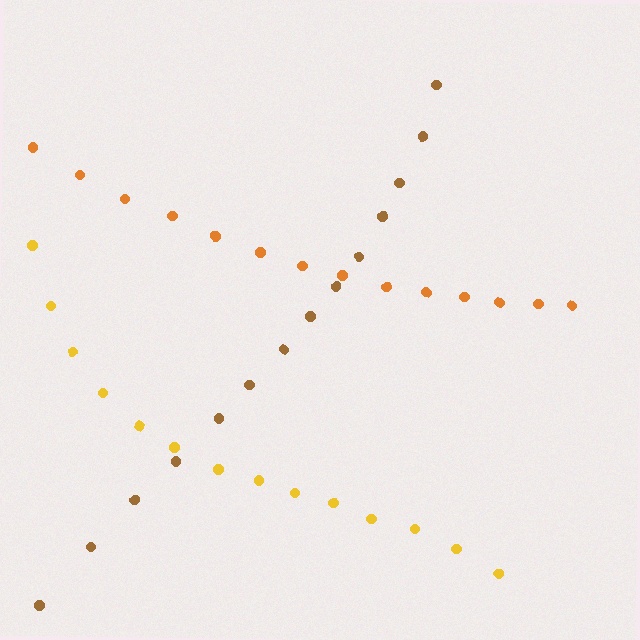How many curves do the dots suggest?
There are 3 distinct paths.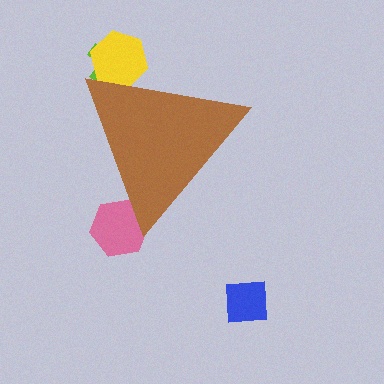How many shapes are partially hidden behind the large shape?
3 shapes are partially hidden.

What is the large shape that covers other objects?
A brown triangle.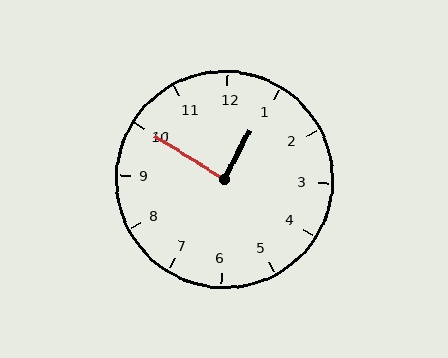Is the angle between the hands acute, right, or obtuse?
It is right.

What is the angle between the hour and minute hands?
Approximately 85 degrees.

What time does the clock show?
12:50.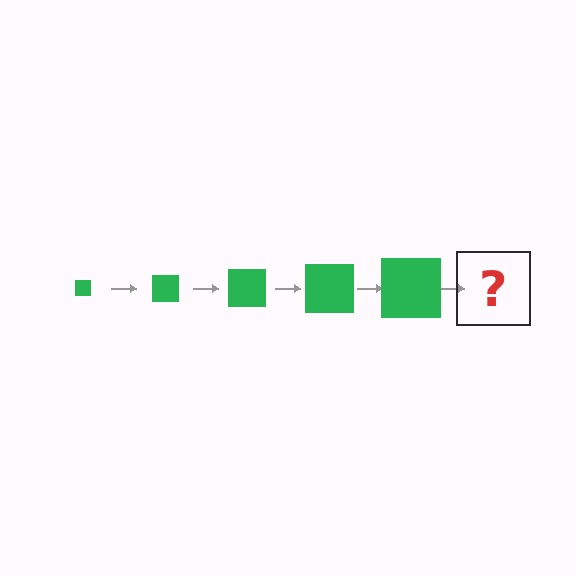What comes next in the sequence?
The next element should be a green square, larger than the previous one.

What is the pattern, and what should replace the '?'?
The pattern is that the square gets progressively larger each step. The '?' should be a green square, larger than the previous one.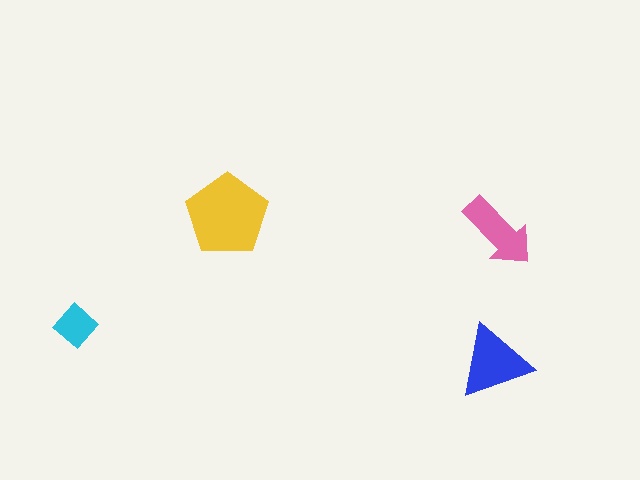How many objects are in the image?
There are 4 objects in the image.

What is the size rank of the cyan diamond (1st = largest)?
4th.